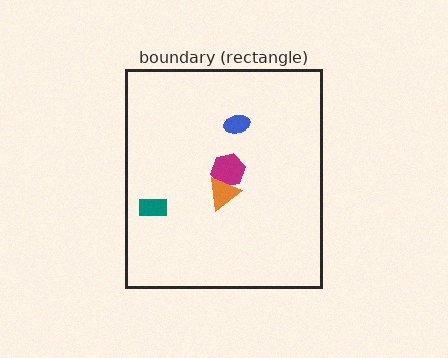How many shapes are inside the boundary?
4 inside, 0 outside.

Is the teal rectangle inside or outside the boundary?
Inside.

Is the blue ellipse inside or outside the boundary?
Inside.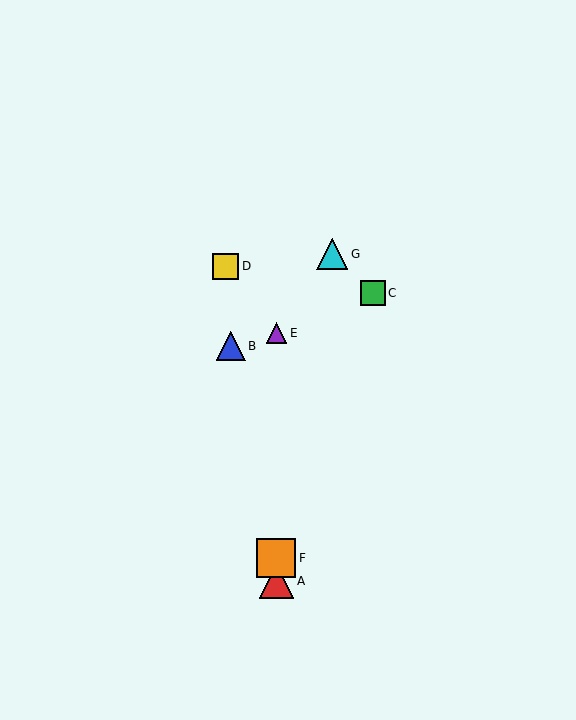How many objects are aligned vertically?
3 objects (A, E, F) are aligned vertically.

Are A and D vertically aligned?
No, A is at x≈276 and D is at x≈226.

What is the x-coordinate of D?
Object D is at x≈226.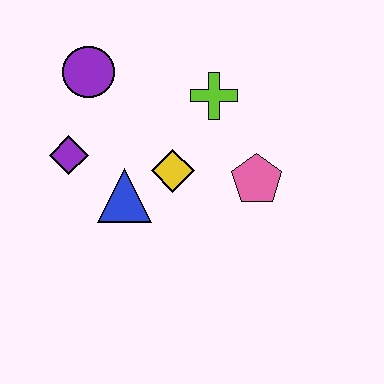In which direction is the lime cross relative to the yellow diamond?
The lime cross is above the yellow diamond.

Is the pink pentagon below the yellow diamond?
Yes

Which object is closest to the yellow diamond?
The blue triangle is closest to the yellow diamond.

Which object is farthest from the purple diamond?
The pink pentagon is farthest from the purple diamond.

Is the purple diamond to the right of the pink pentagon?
No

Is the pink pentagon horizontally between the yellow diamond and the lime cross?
No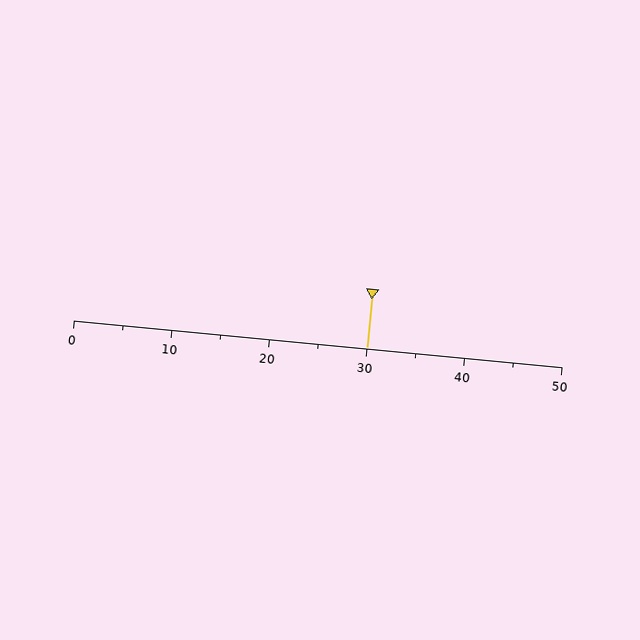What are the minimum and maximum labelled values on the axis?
The axis runs from 0 to 50.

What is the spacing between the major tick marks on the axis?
The major ticks are spaced 10 apart.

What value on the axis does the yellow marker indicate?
The marker indicates approximately 30.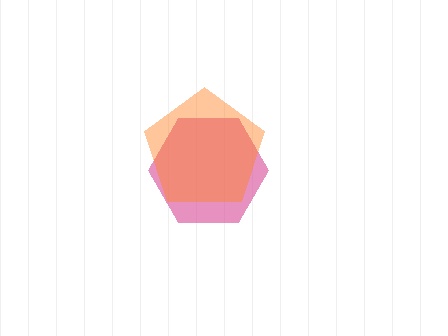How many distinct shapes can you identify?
There are 2 distinct shapes: a pink hexagon, an orange pentagon.